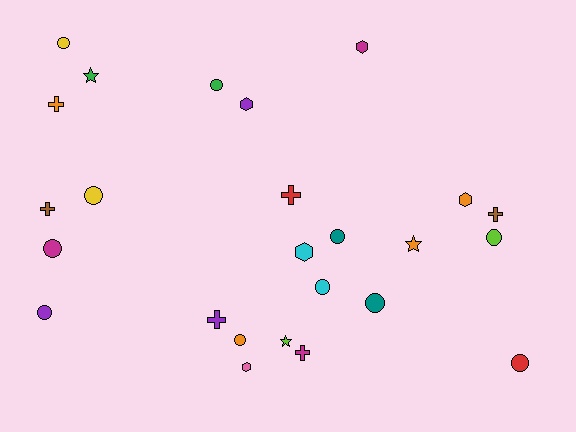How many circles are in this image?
There are 11 circles.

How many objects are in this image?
There are 25 objects.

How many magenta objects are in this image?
There are 3 magenta objects.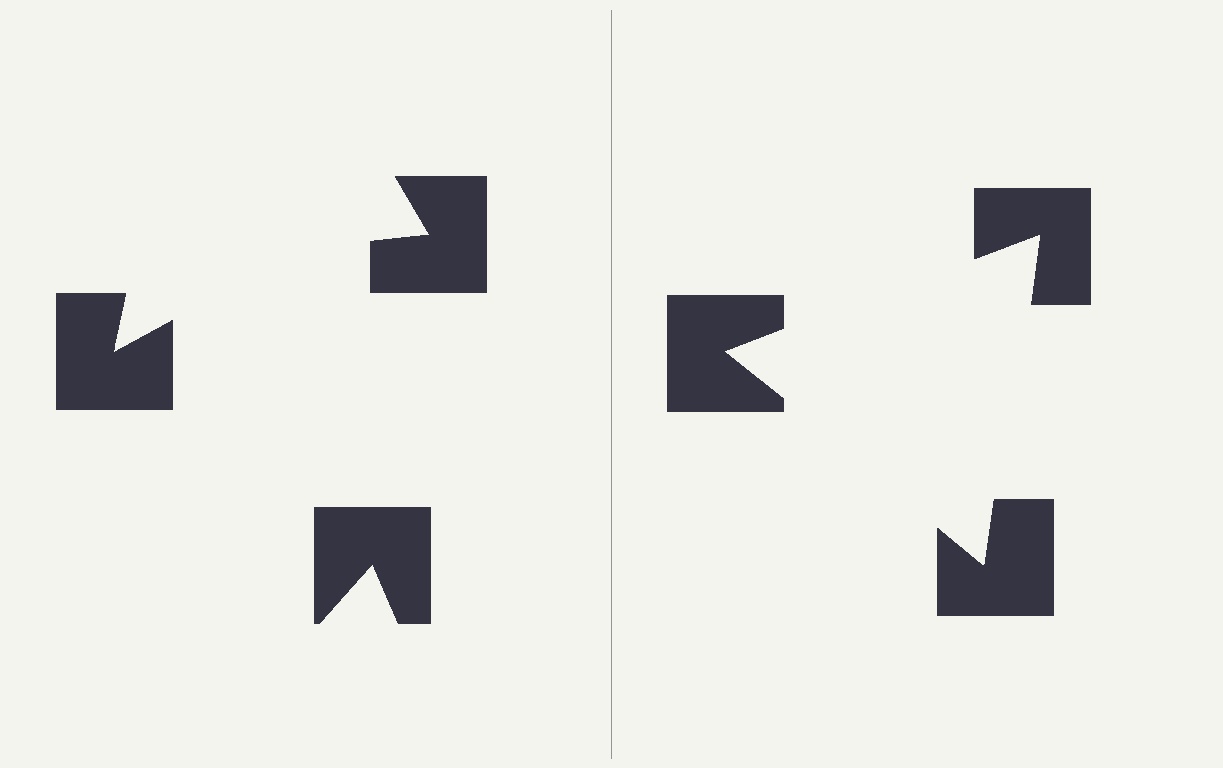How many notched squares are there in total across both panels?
6 — 3 on each side.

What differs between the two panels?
The notched squares are positioned identically on both sides; only the wedge orientations differ. On the right they align to a triangle; on the left they are misaligned.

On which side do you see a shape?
An illusory triangle appears on the right side. On the left side the wedge cuts are rotated, so no coherent shape forms.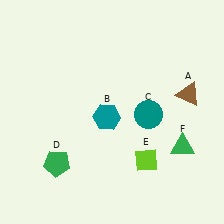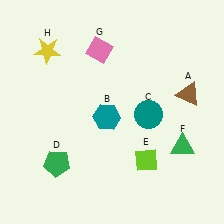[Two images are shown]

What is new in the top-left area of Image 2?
A pink diamond (G) was added in the top-left area of Image 2.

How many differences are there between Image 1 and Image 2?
There are 2 differences between the two images.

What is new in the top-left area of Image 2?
A yellow star (H) was added in the top-left area of Image 2.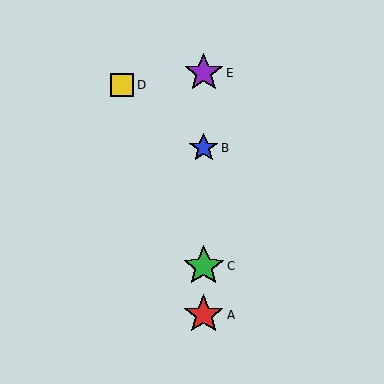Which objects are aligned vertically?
Objects A, B, C, E are aligned vertically.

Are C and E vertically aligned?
Yes, both are at x≈204.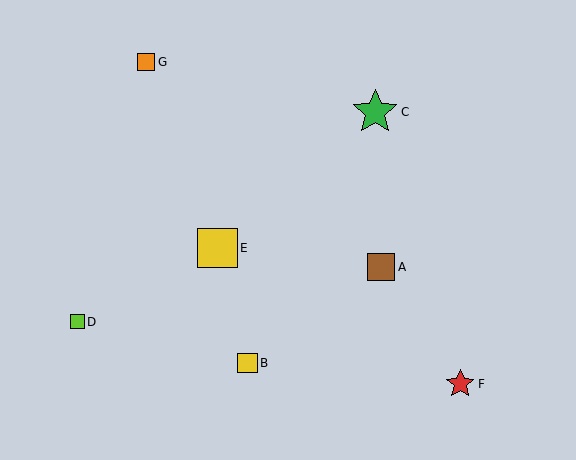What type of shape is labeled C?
Shape C is a green star.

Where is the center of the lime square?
The center of the lime square is at (77, 322).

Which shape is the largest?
The green star (labeled C) is the largest.